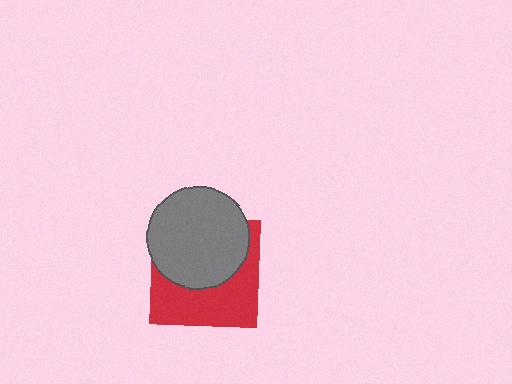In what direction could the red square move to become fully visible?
The red square could move down. That would shift it out from behind the gray circle entirely.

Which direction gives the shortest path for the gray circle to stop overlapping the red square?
Moving up gives the shortest separation.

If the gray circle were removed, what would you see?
You would see the complete red square.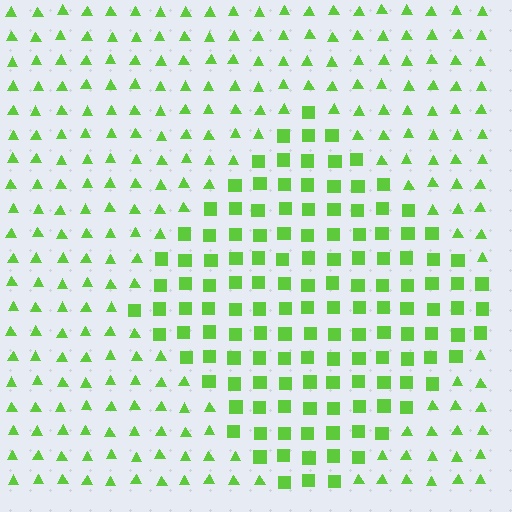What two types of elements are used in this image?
The image uses squares inside the diamond region and triangles outside it.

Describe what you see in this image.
The image is filled with small lime elements arranged in a uniform grid. A diamond-shaped region contains squares, while the surrounding area contains triangles. The boundary is defined purely by the change in element shape.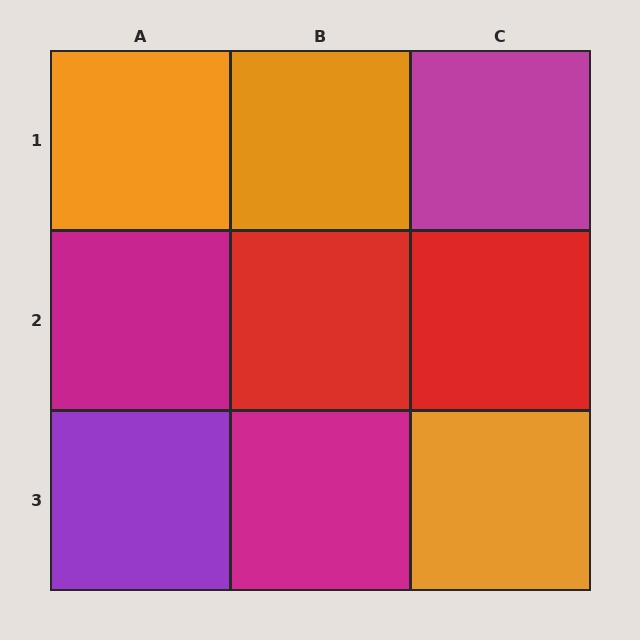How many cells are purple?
1 cell is purple.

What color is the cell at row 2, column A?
Magenta.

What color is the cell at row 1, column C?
Magenta.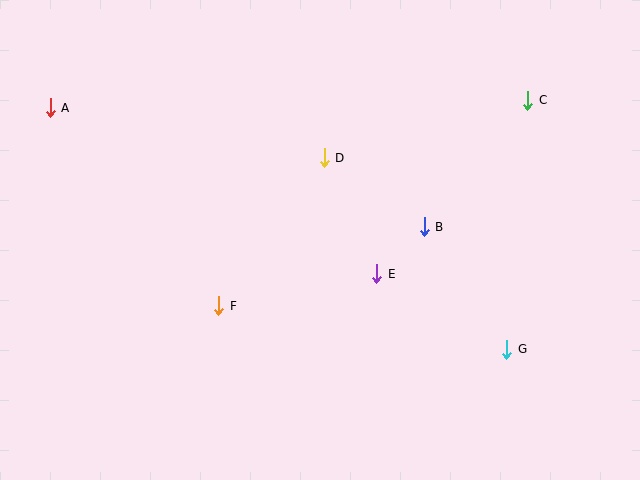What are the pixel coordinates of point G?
Point G is at (507, 349).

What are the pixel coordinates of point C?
Point C is at (528, 100).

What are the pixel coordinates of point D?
Point D is at (324, 158).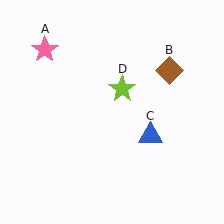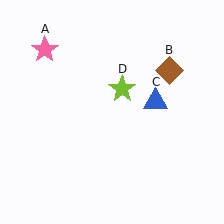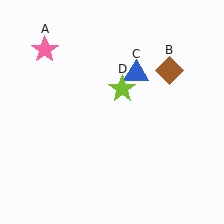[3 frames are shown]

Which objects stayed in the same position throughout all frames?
Pink star (object A) and brown diamond (object B) and lime star (object D) remained stationary.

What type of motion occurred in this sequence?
The blue triangle (object C) rotated counterclockwise around the center of the scene.